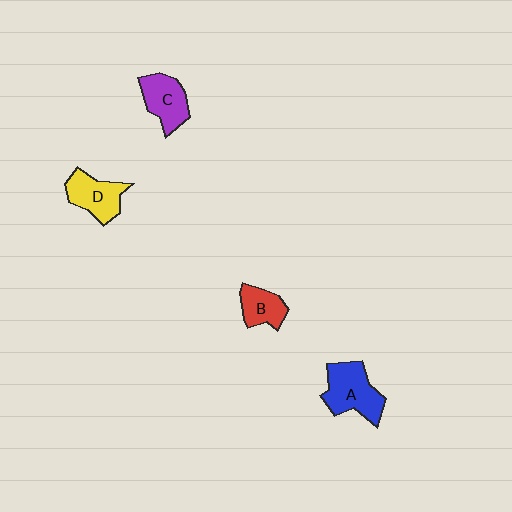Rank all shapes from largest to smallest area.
From largest to smallest: A (blue), D (yellow), C (purple), B (red).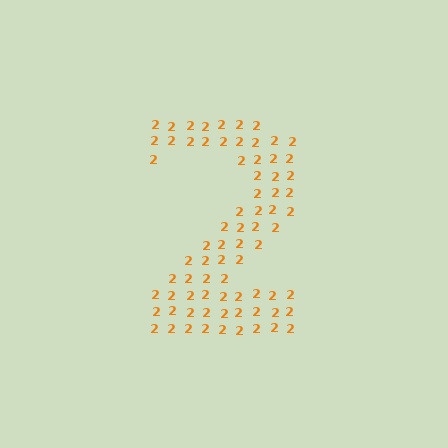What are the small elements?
The small elements are digit 2's.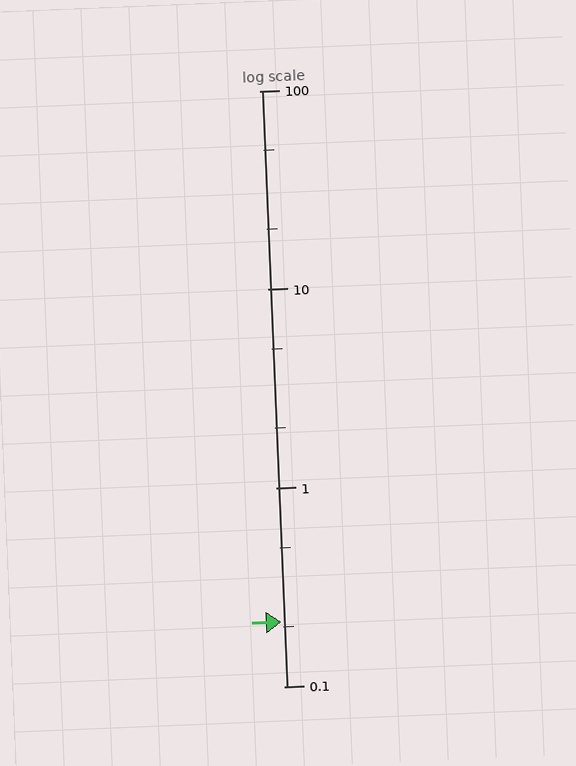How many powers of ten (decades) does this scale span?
The scale spans 3 decades, from 0.1 to 100.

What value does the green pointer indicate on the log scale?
The pointer indicates approximately 0.21.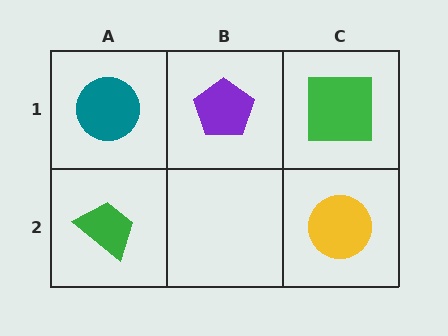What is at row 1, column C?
A green square.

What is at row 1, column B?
A purple pentagon.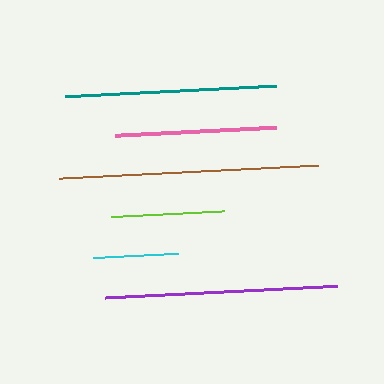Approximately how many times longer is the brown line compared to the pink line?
The brown line is approximately 1.6 times the length of the pink line.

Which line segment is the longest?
The brown line is the longest at approximately 259 pixels.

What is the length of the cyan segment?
The cyan segment is approximately 85 pixels long.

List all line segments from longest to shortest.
From longest to shortest: brown, purple, teal, pink, lime, cyan.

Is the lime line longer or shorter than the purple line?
The purple line is longer than the lime line.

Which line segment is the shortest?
The cyan line is the shortest at approximately 85 pixels.